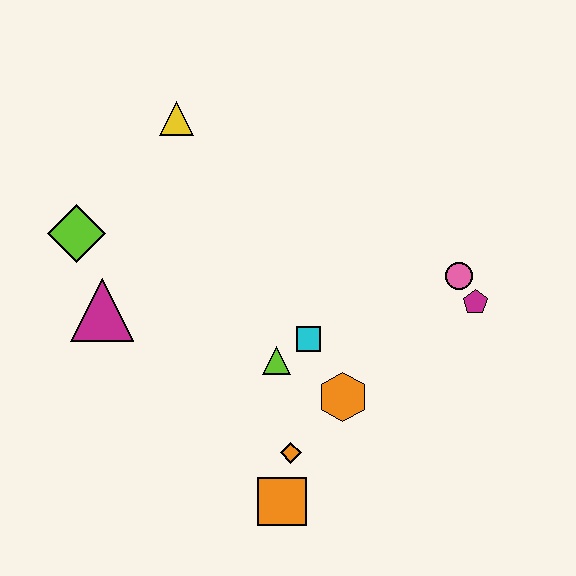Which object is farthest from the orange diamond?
The yellow triangle is farthest from the orange diamond.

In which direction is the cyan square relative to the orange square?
The cyan square is above the orange square.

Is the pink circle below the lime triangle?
No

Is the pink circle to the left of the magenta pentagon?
Yes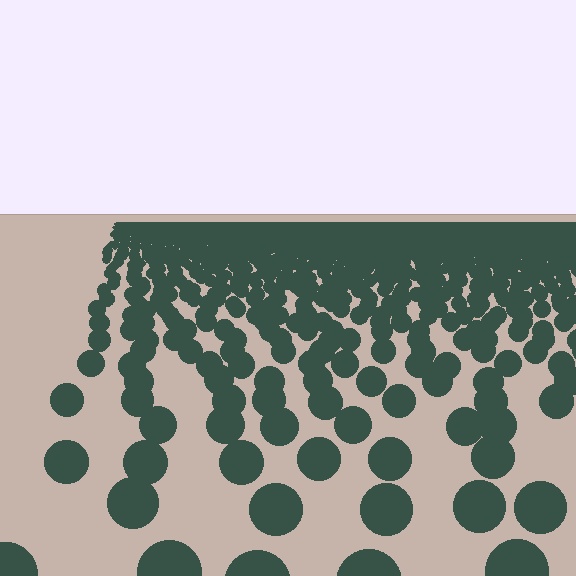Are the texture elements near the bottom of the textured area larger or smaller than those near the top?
Larger. Near the bottom, elements are closer to the viewer and appear at a bigger on-screen size.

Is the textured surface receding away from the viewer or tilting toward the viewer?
The surface is receding away from the viewer. Texture elements get smaller and denser toward the top.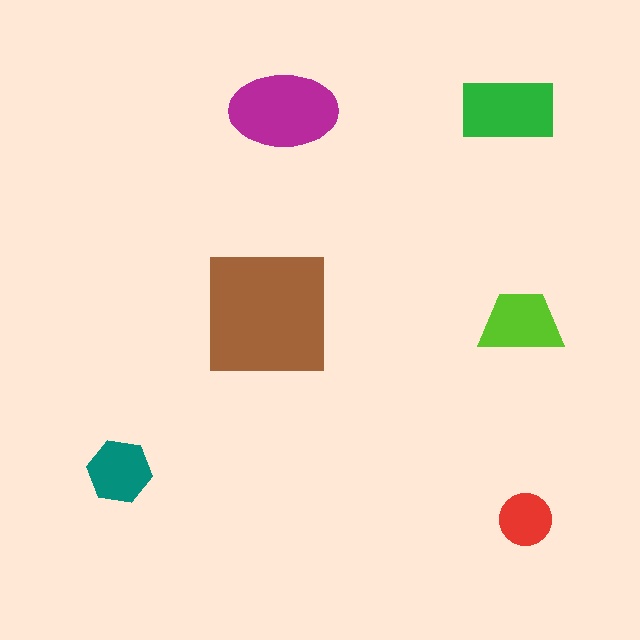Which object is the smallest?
The red circle.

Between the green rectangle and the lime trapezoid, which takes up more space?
The green rectangle.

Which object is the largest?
The brown square.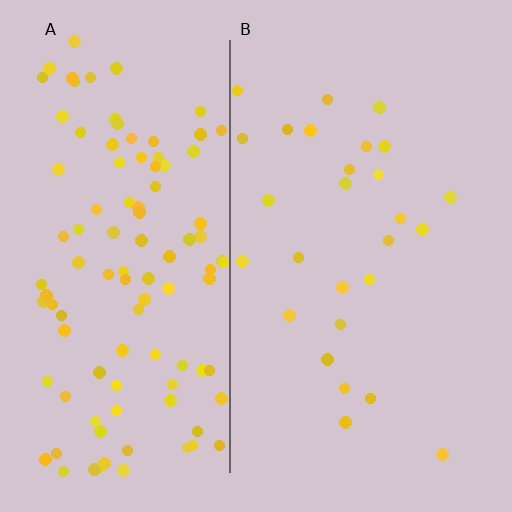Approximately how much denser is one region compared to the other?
Approximately 3.9× — region A over region B.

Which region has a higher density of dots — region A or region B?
A (the left).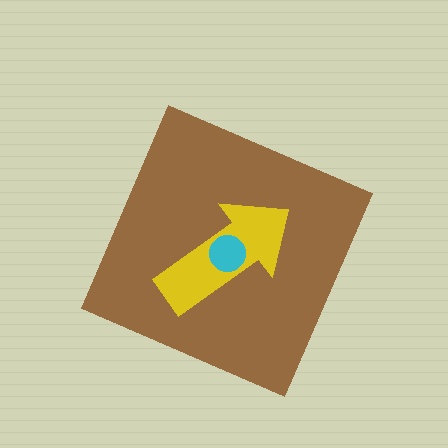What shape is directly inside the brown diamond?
The yellow arrow.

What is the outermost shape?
The brown diamond.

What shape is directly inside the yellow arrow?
The cyan circle.